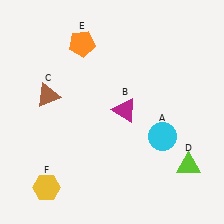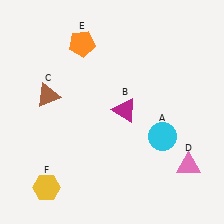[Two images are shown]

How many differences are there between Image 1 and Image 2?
There is 1 difference between the two images.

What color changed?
The triangle (D) changed from lime in Image 1 to pink in Image 2.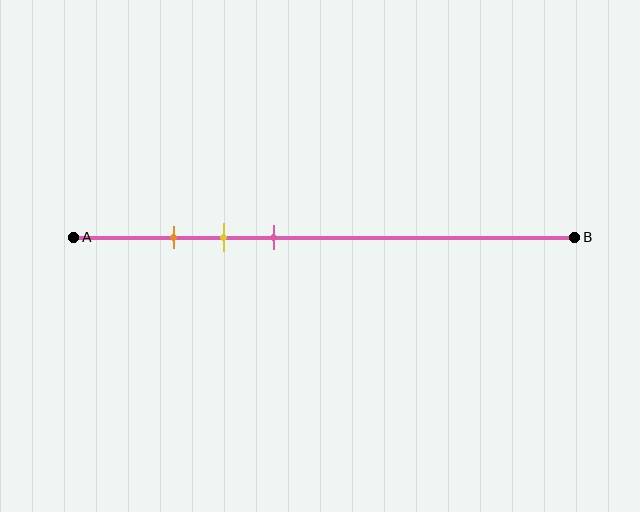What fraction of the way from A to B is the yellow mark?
The yellow mark is approximately 30% (0.3) of the way from A to B.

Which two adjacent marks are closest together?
The orange and yellow marks are the closest adjacent pair.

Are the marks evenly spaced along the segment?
Yes, the marks are approximately evenly spaced.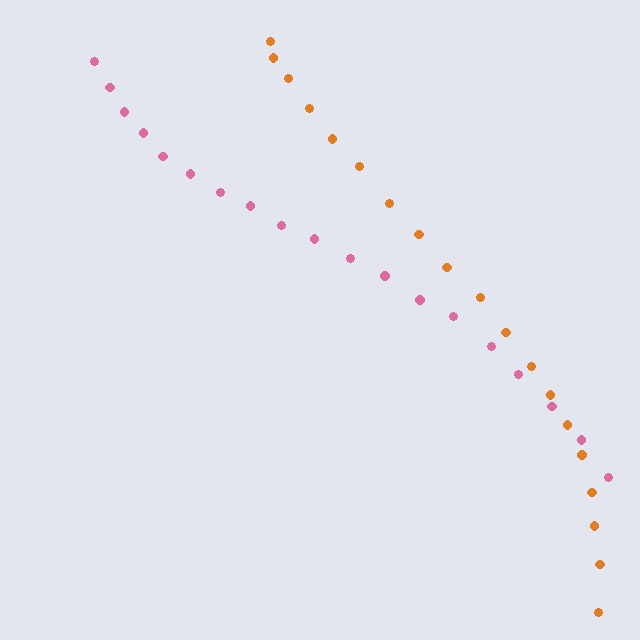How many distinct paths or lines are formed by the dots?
There are 2 distinct paths.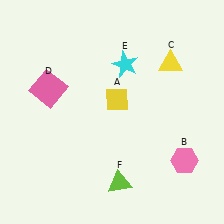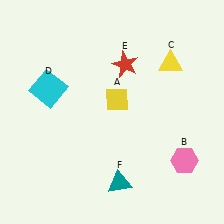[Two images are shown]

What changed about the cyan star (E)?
In Image 1, E is cyan. In Image 2, it changed to red.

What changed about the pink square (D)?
In Image 1, D is pink. In Image 2, it changed to cyan.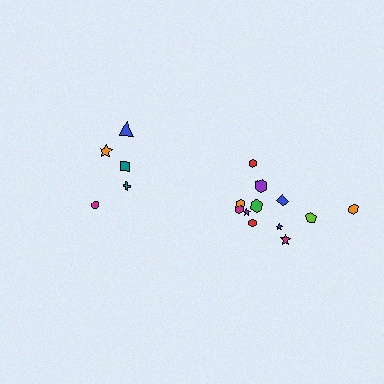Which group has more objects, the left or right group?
The right group.